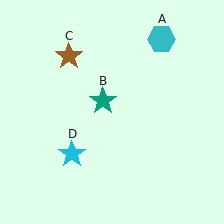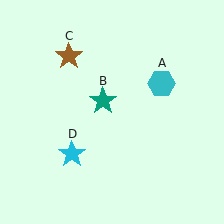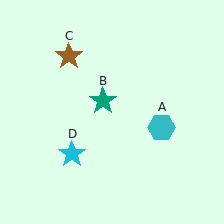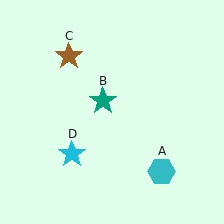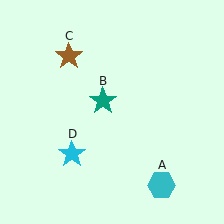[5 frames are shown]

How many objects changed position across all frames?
1 object changed position: cyan hexagon (object A).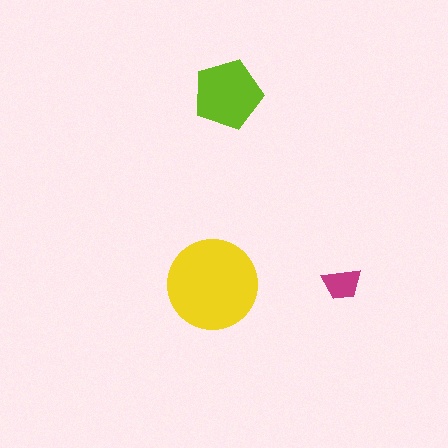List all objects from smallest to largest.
The magenta trapezoid, the lime pentagon, the yellow circle.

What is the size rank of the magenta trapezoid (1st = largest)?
3rd.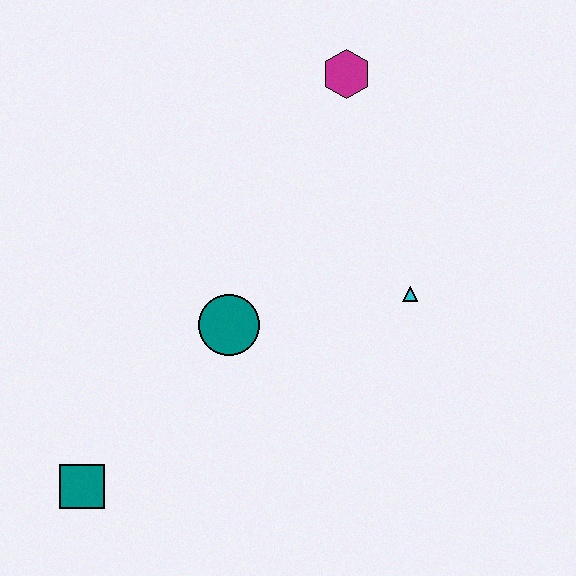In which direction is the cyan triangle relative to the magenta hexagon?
The cyan triangle is below the magenta hexagon.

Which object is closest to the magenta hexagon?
The cyan triangle is closest to the magenta hexagon.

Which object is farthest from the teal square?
The magenta hexagon is farthest from the teal square.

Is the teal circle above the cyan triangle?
No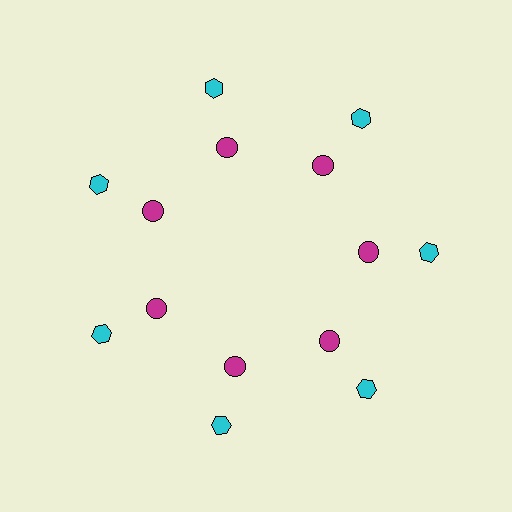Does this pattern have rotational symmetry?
Yes, this pattern has 7-fold rotational symmetry. It looks the same after rotating 51 degrees around the center.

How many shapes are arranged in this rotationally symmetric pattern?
There are 14 shapes, arranged in 7 groups of 2.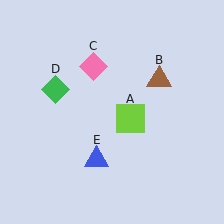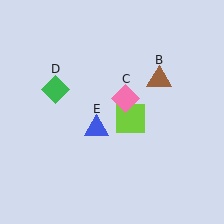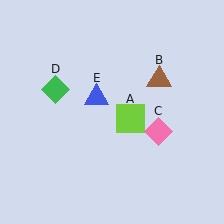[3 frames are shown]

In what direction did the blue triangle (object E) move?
The blue triangle (object E) moved up.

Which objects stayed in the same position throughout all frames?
Lime square (object A) and brown triangle (object B) and green diamond (object D) remained stationary.